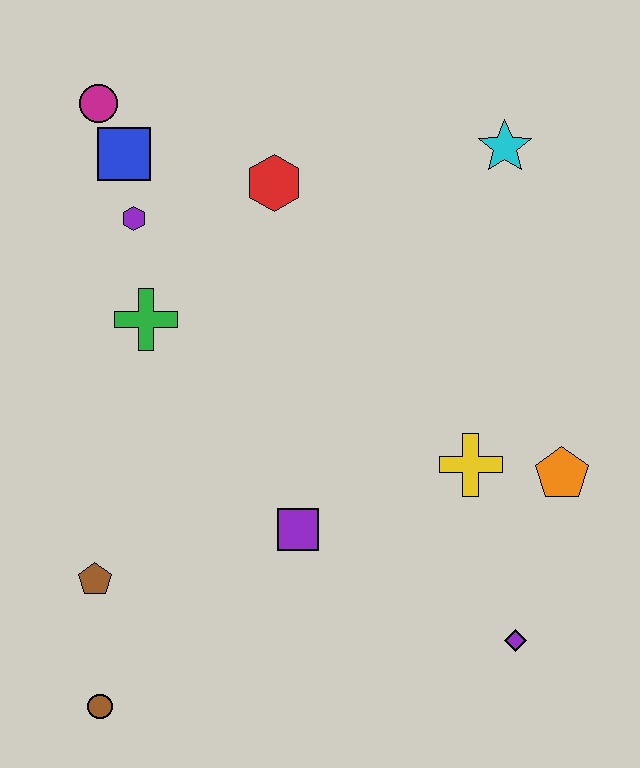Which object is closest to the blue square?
The magenta circle is closest to the blue square.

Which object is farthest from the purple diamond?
The magenta circle is farthest from the purple diamond.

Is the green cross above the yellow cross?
Yes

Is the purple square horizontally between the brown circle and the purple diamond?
Yes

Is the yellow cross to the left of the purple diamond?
Yes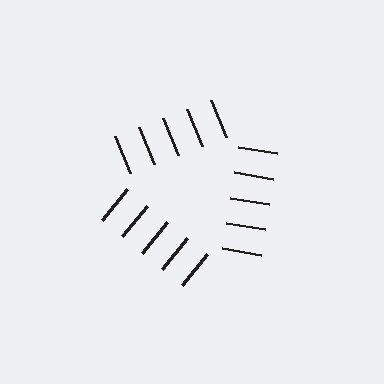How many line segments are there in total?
15 — 5 along each of the 3 edges.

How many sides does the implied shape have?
3 sides — the line-ends trace a triangle.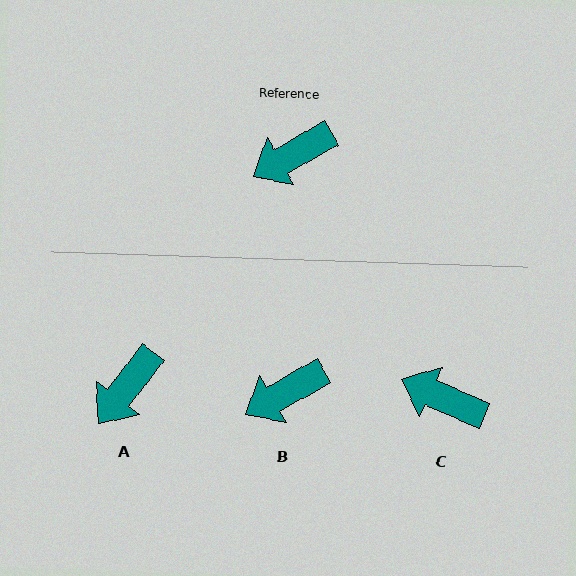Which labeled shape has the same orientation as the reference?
B.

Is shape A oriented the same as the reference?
No, it is off by about 23 degrees.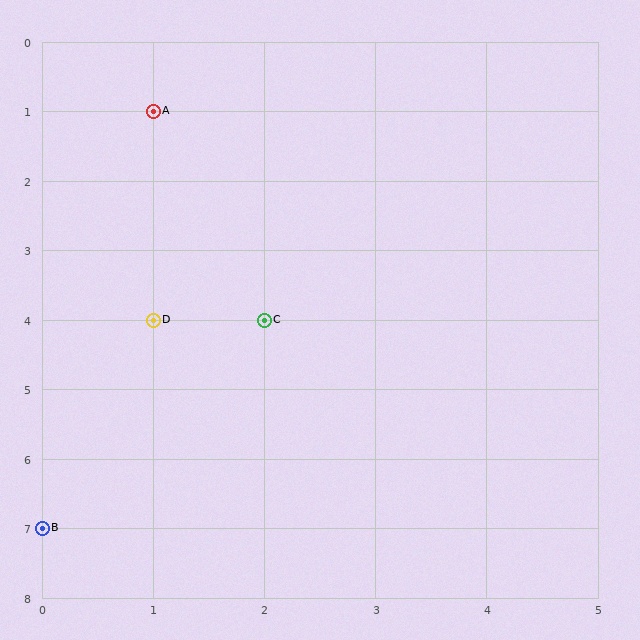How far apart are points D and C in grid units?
Points D and C are 1 column apart.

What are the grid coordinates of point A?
Point A is at grid coordinates (1, 1).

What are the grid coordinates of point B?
Point B is at grid coordinates (0, 7).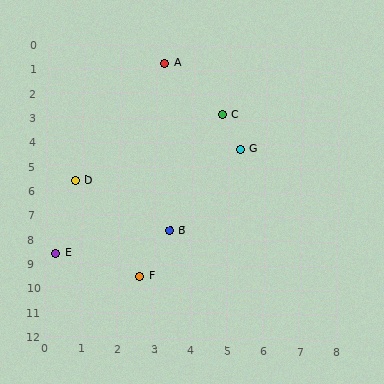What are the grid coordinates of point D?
Point D is at approximately (0.8, 5.6).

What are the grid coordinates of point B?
Point B is at approximately (3.4, 7.6).